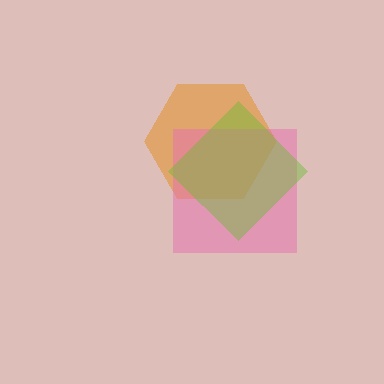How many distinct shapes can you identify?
There are 3 distinct shapes: an orange hexagon, a pink square, a lime diamond.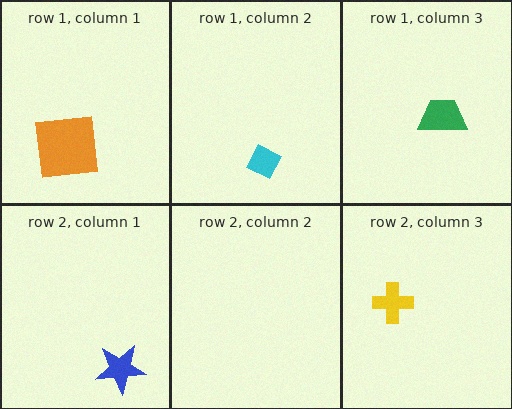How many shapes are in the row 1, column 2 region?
1.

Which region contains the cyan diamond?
The row 1, column 2 region.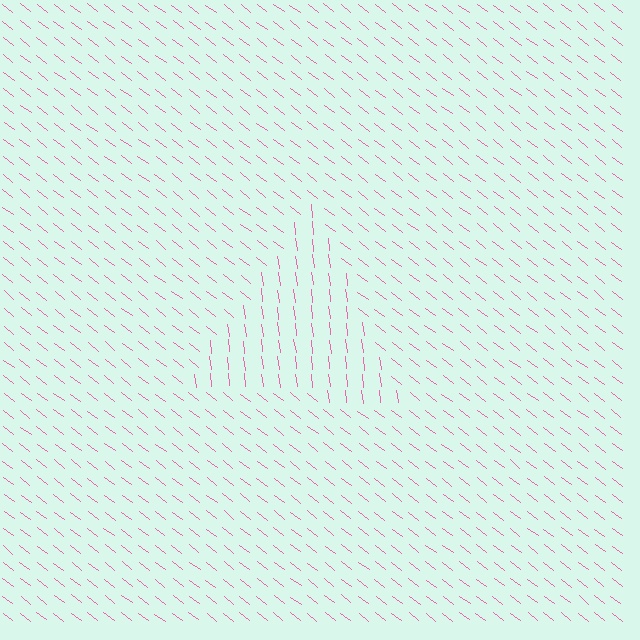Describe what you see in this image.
The image is filled with small pink line segments. A triangle region in the image has lines oriented differently from the surrounding lines, creating a visible texture boundary.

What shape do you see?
I see a triangle.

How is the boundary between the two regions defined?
The boundary is defined purely by a change in line orientation (approximately 45 degrees difference). All lines are the same color and thickness.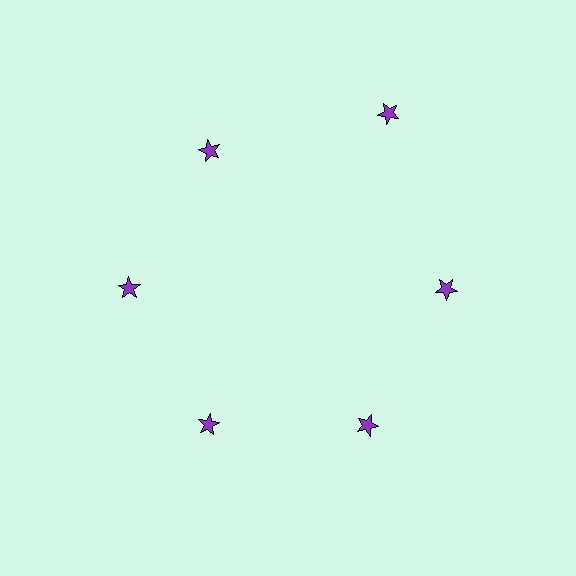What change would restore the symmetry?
The symmetry would be restored by moving it inward, back onto the ring so that all 6 stars sit at equal angles and equal distance from the center.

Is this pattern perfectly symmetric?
No. The 6 purple stars are arranged in a ring, but one element near the 1 o'clock position is pushed outward from the center, breaking the 6-fold rotational symmetry.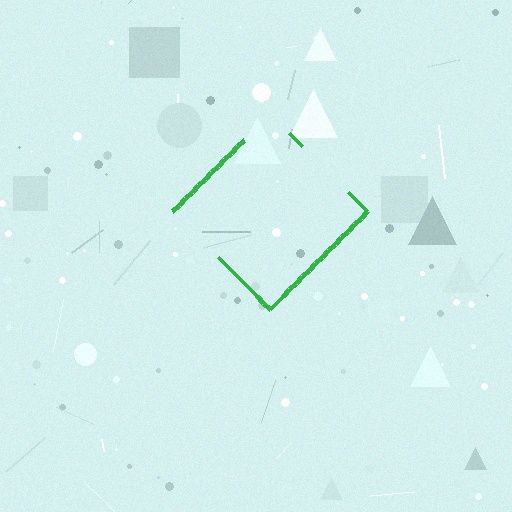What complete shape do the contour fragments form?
The contour fragments form a diamond.